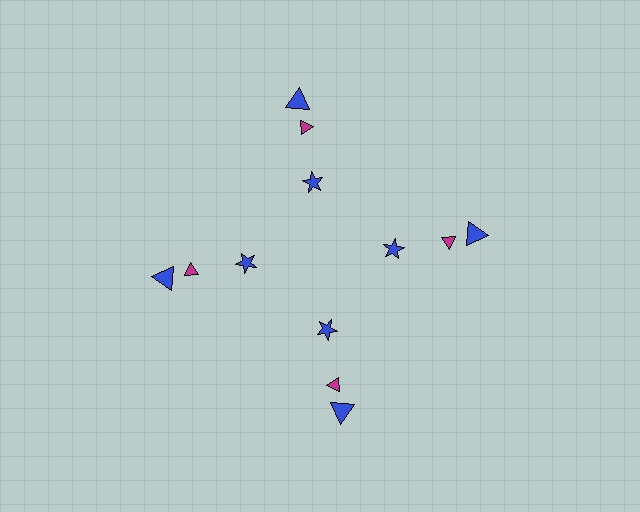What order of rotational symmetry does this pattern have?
This pattern has 4-fold rotational symmetry.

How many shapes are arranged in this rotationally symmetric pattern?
There are 12 shapes, arranged in 4 groups of 3.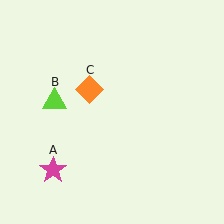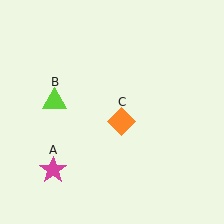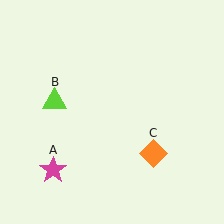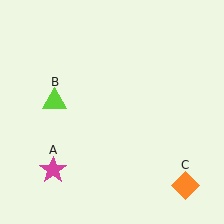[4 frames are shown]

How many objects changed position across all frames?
1 object changed position: orange diamond (object C).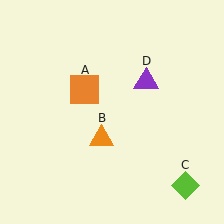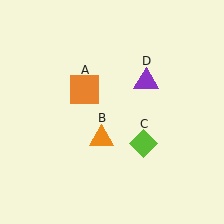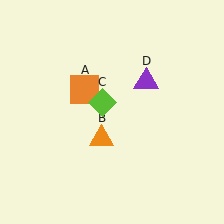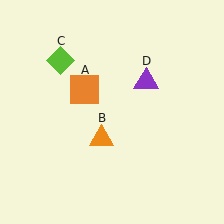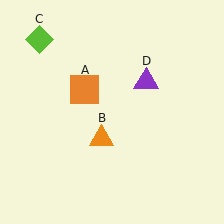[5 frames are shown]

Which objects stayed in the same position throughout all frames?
Orange square (object A) and orange triangle (object B) and purple triangle (object D) remained stationary.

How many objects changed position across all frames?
1 object changed position: lime diamond (object C).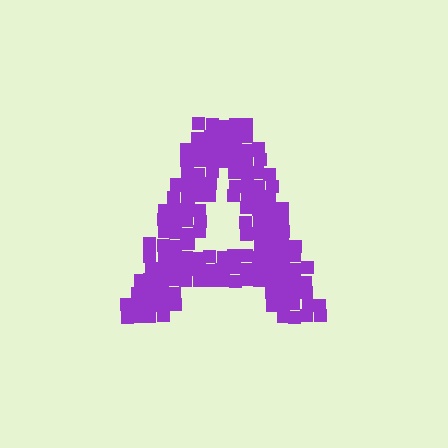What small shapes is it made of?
It is made of small squares.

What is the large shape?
The large shape is the letter A.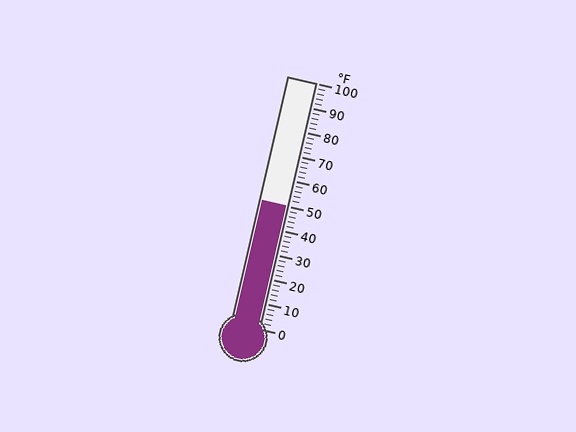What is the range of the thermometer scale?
The thermometer scale ranges from 0°F to 100°F.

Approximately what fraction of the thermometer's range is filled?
The thermometer is filled to approximately 50% of its range.